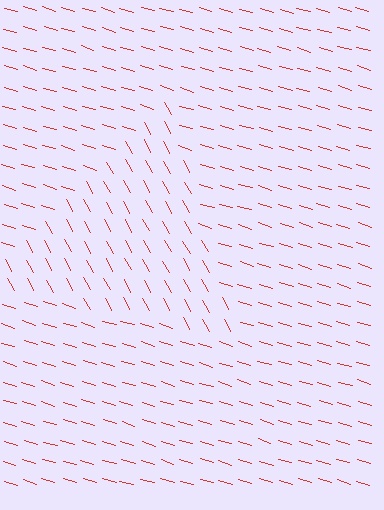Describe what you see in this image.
The image is filled with small red line segments. A triangle region in the image has lines oriented differently from the surrounding lines, creating a visible texture boundary.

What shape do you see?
I see a triangle.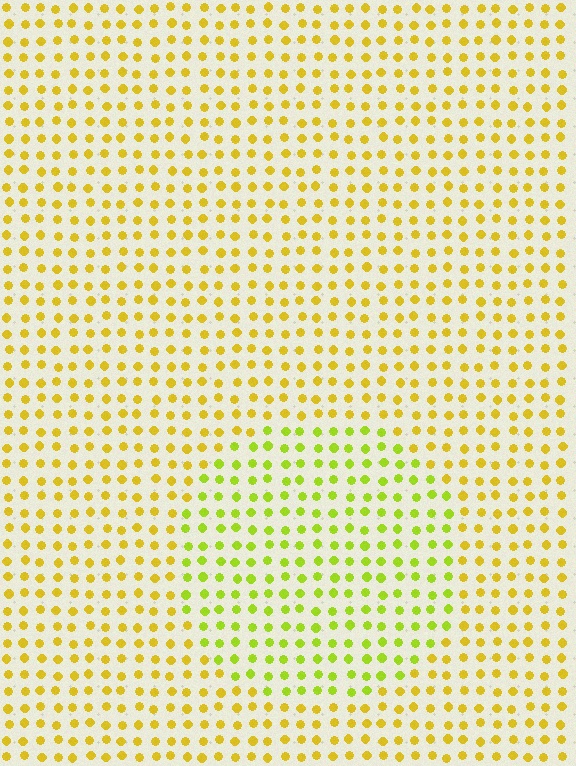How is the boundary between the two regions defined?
The boundary is defined purely by a slight shift in hue (about 29 degrees). Spacing, size, and orientation are identical on both sides.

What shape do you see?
I see a circle.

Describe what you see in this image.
The image is filled with small yellow elements in a uniform arrangement. A circle-shaped region is visible where the elements are tinted to a slightly different hue, forming a subtle color boundary.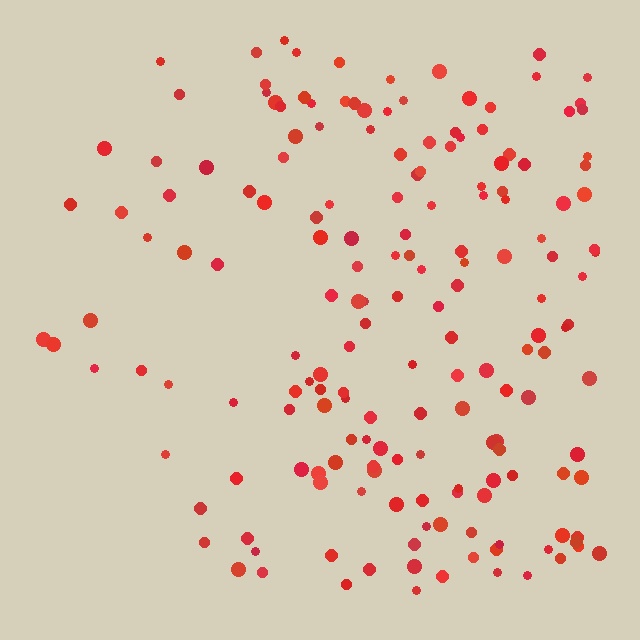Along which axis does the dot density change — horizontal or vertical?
Horizontal.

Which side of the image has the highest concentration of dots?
The right.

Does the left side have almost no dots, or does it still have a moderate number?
Still a moderate number, just noticeably fewer than the right.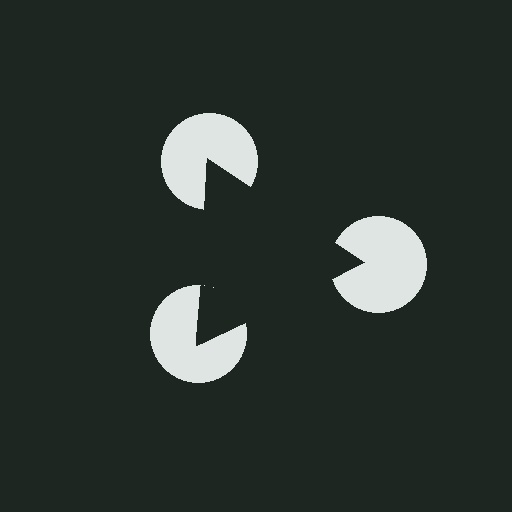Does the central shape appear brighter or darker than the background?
It typically appears slightly darker than the background, even though no actual brightness change is drawn.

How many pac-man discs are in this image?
There are 3 — one at each vertex of the illusory triangle.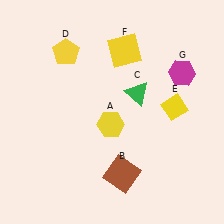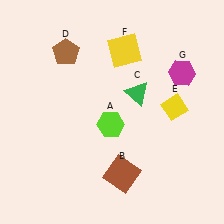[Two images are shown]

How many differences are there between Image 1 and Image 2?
There are 2 differences between the two images.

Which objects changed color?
A changed from yellow to lime. D changed from yellow to brown.